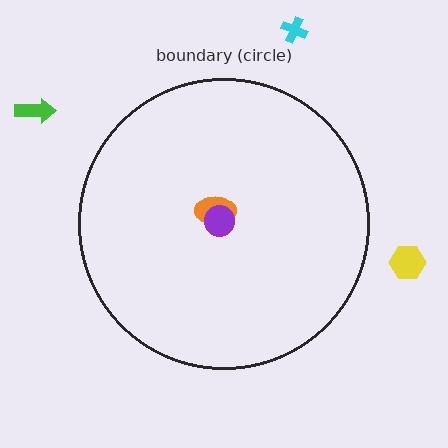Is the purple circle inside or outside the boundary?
Inside.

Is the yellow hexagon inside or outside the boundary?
Outside.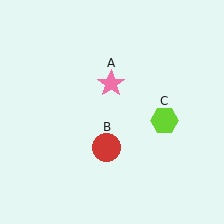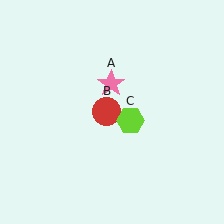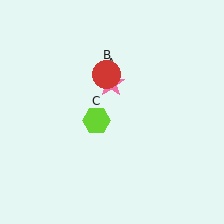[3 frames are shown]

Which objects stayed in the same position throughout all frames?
Pink star (object A) remained stationary.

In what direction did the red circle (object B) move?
The red circle (object B) moved up.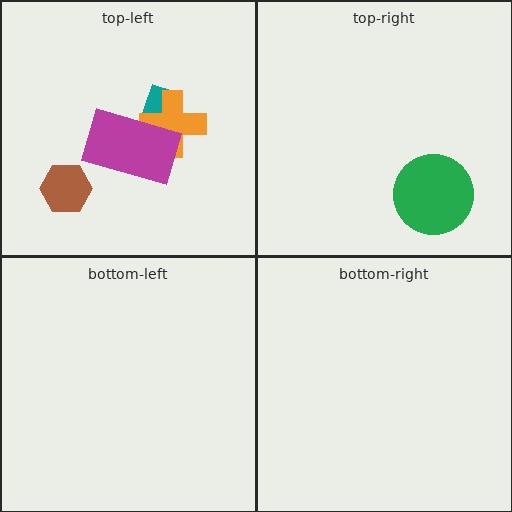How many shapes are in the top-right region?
1.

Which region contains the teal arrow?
The top-left region.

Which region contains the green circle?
The top-right region.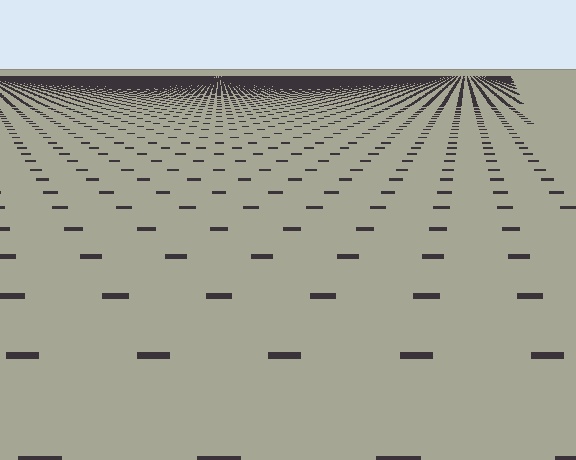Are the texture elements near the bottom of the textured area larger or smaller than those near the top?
Larger. Near the bottom, elements are closer to the viewer and appear at a bigger on-screen size.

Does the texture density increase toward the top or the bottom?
Density increases toward the top.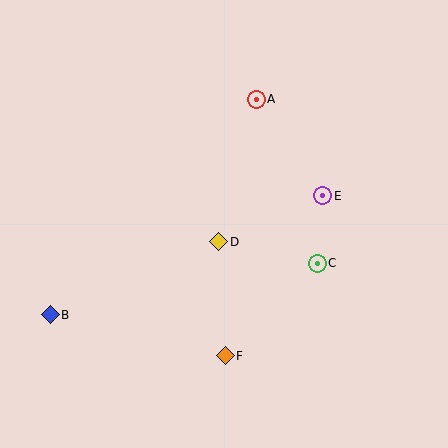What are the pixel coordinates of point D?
Point D is at (219, 242).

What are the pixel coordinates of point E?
Point E is at (323, 196).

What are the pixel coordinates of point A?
Point A is at (256, 99).